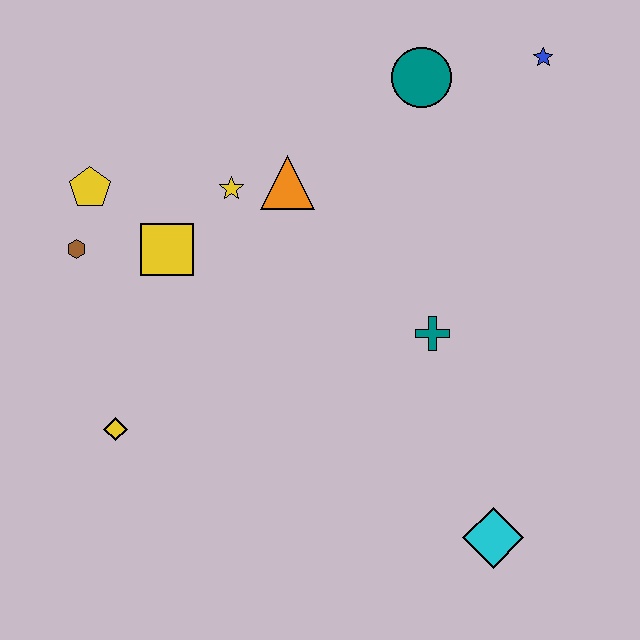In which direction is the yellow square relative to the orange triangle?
The yellow square is to the left of the orange triangle.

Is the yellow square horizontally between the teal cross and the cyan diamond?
No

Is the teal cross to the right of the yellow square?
Yes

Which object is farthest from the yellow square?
The cyan diamond is farthest from the yellow square.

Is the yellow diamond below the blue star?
Yes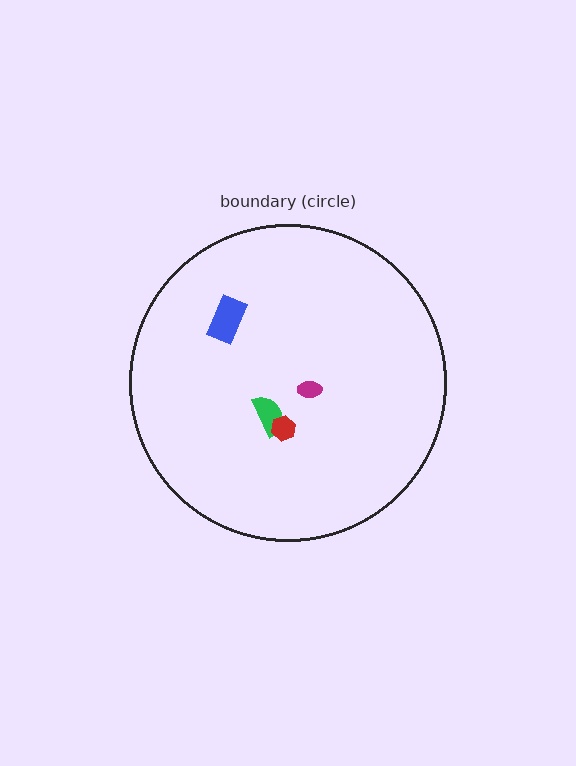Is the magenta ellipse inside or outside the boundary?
Inside.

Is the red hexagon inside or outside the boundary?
Inside.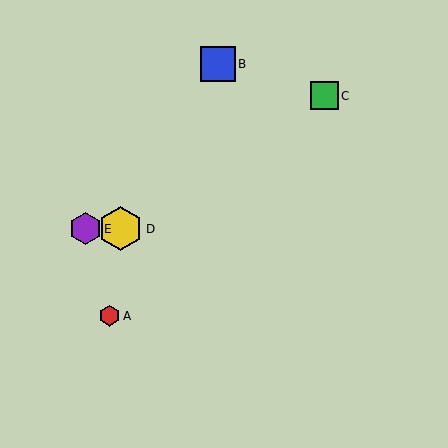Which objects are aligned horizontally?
Objects D, E are aligned horizontally.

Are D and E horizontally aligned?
Yes, both are at y≈229.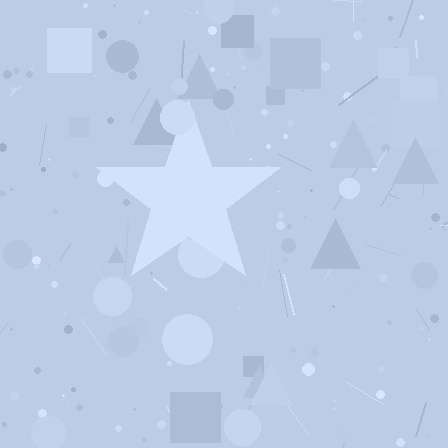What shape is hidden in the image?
A star is hidden in the image.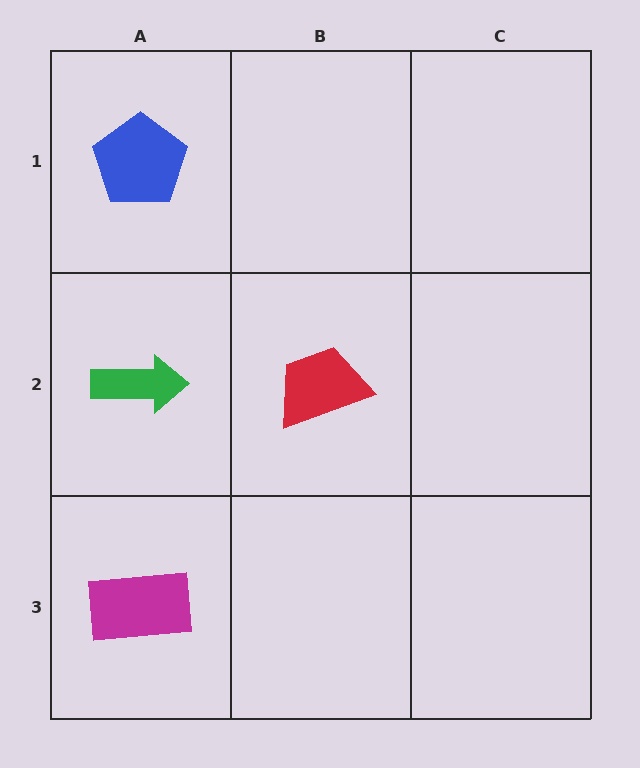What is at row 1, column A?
A blue pentagon.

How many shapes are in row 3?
1 shape.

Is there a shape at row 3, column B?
No, that cell is empty.